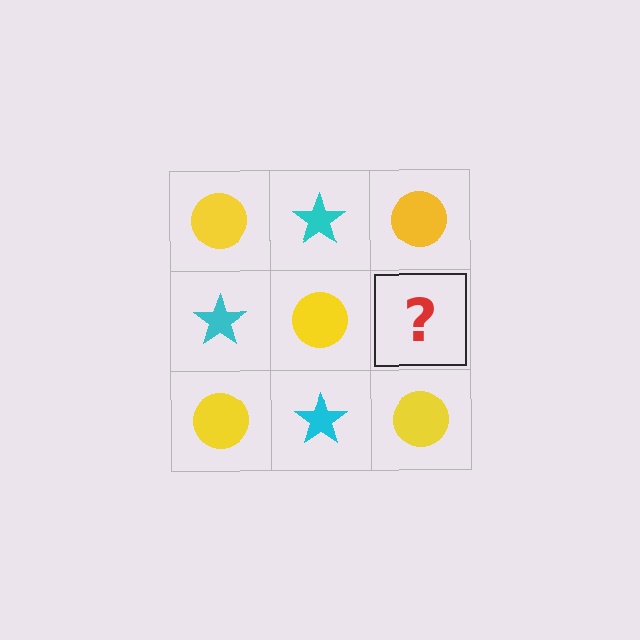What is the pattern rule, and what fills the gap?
The rule is that it alternates yellow circle and cyan star in a checkerboard pattern. The gap should be filled with a cyan star.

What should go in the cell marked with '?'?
The missing cell should contain a cyan star.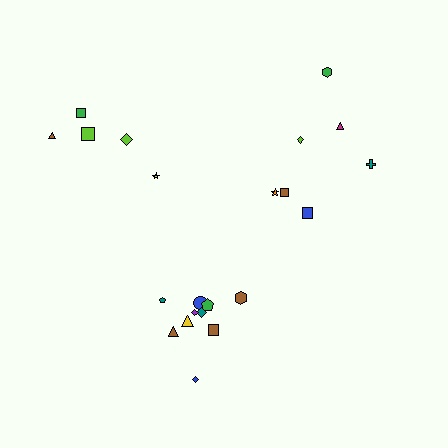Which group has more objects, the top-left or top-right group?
The top-right group.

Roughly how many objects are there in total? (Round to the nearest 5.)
Roughly 20 objects in total.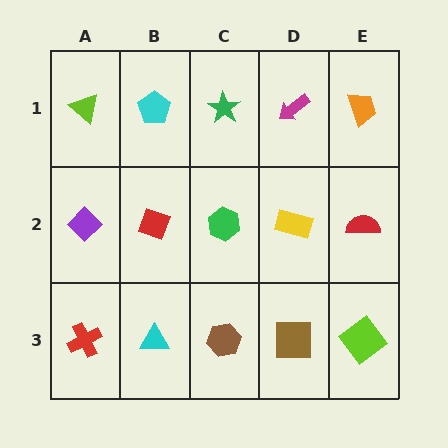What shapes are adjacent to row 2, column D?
A magenta arrow (row 1, column D), a brown square (row 3, column D), a green hexagon (row 2, column C), a red semicircle (row 2, column E).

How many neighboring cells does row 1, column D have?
3.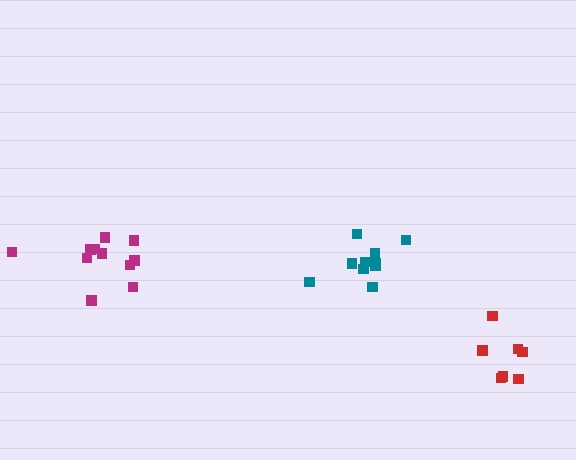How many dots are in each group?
Group 1: 10 dots, Group 2: 7 dots, Group 3: 11 dots (28 total).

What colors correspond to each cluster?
The clusters are colored: teal, red, magenta.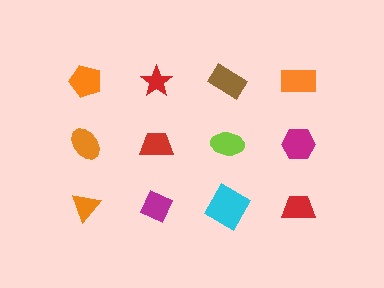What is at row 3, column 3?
A cyan square.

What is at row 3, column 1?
An orange triangle.